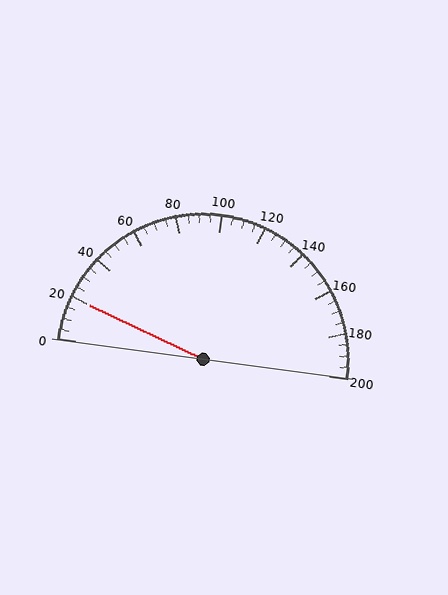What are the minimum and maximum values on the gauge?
The gauge ranges from 0 to 200.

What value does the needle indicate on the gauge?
The needle indicates approximately 20.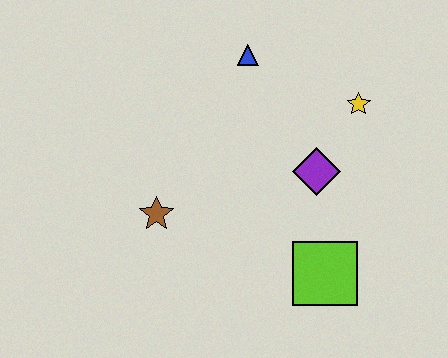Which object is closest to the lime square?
The purple diamond is closest to the lime square.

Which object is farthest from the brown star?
The yellow star is farthest from the brown star.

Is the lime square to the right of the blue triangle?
Yes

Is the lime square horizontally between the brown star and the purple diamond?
No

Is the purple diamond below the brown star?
No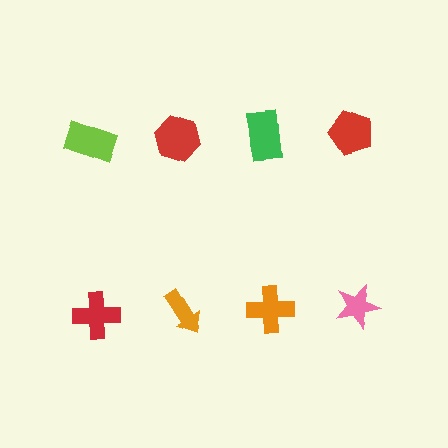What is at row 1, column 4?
A red pentagon.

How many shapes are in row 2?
4 shapes.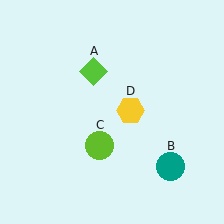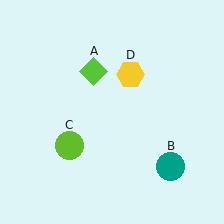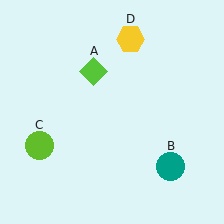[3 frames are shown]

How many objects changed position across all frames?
2 objects changed position: lime circle (object C), yellow hexagon (object D).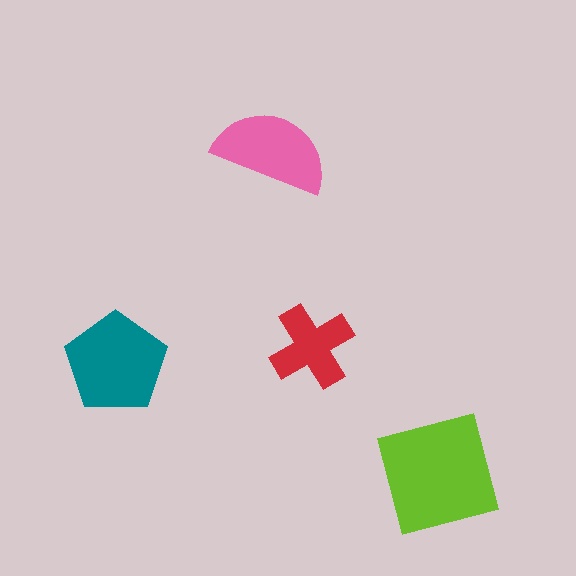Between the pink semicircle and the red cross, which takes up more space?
The pink semicircle.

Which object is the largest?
The lime square.